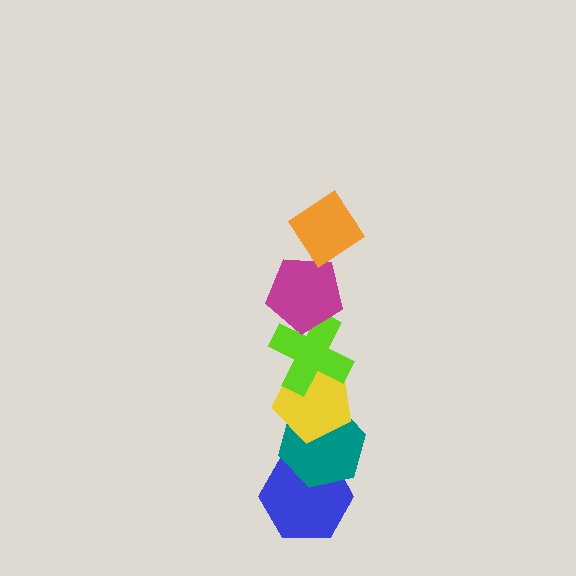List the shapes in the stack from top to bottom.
From top to bottom: the orange diamond, the magenta pentagon, the lime cross, the yellow pentagon, the teal hexagon, the blue hexagon.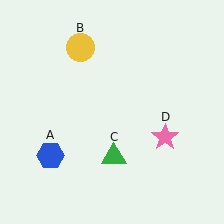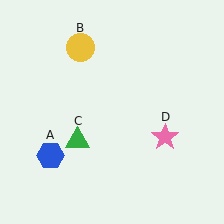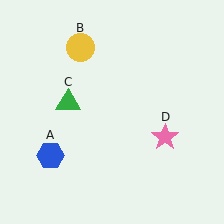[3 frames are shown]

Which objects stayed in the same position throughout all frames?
Blue hexagon (object A) and yellow circle (object B) and pink star (object D) remained stationary.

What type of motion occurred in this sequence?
The green triangle (object C) rotated clockwise around the center of the scene.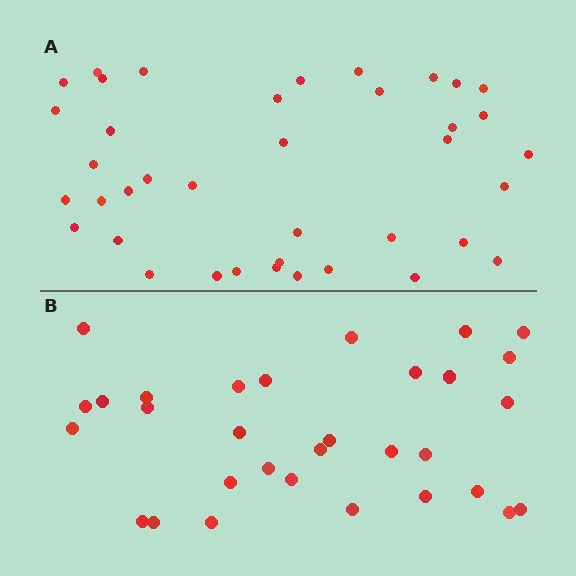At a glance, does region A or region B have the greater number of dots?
Region A (the top region) has more dots.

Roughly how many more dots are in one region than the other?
Region A has roughly 8 or so more dots than region B.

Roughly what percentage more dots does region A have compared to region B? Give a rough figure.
About 25% more.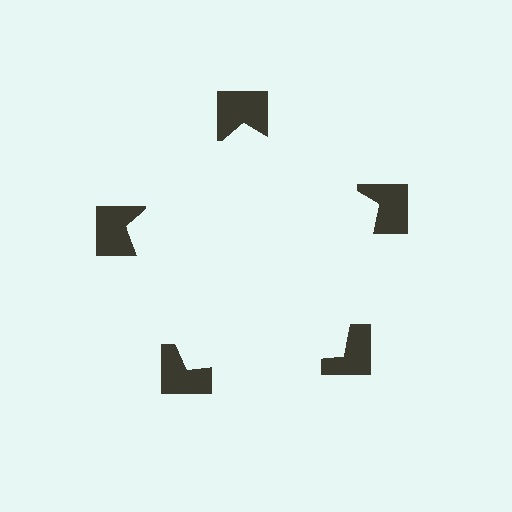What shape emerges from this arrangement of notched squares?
An illusory pentagon — its edges are inferred from the aligned wedge cuts in the notched squares, not physically drawn.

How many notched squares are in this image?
There are 5 — one at each vertex of the illusory pentagon.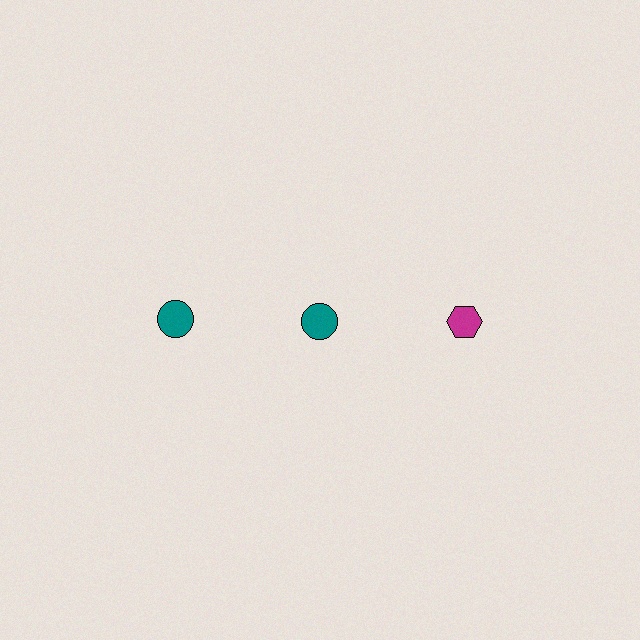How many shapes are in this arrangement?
There are 3 shapes arranged in a grid pattern.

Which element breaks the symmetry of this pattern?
The magenta hexagon in the top row, center column breaks the symmetry. All other shapes are teal circles.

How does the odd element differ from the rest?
It differs in both color (magenta instead of teal) and shape (hexagon instead of circle).